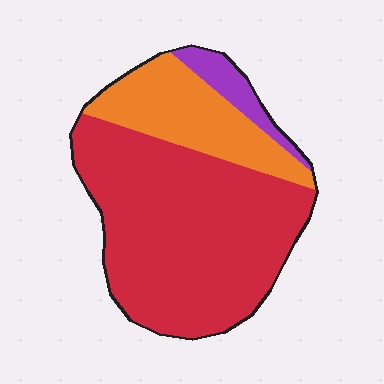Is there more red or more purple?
Red.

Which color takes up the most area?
Red, at roughly 70%.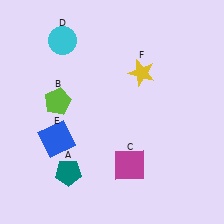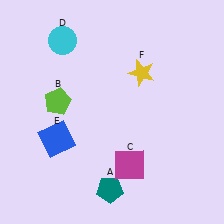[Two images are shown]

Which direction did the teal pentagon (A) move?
The teal pentagon (A) moved right.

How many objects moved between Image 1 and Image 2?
1 object moved between the two images.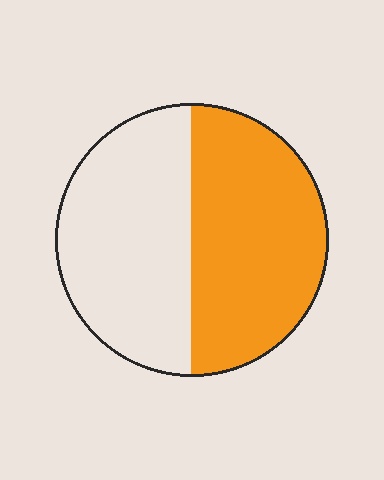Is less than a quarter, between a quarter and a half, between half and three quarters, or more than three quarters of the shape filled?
Between half and three quarters.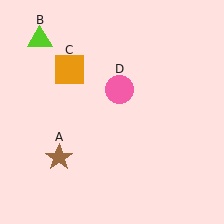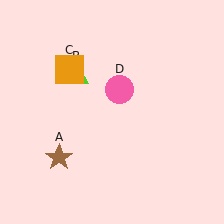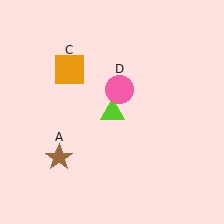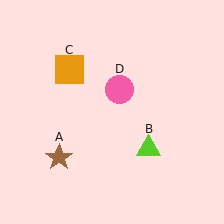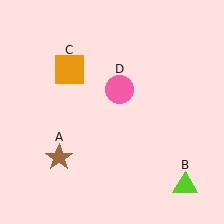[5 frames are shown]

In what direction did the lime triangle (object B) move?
The lime triangle (object B) moved down and to the right.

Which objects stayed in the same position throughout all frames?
Brown star (object A) and orange square (object C) and pink circle (object D) remained stationary.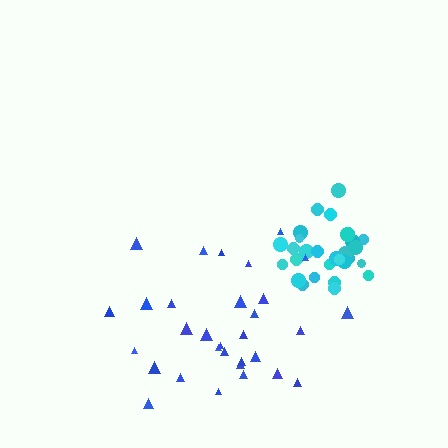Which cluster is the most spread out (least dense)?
Blue.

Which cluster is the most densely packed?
Cyan.